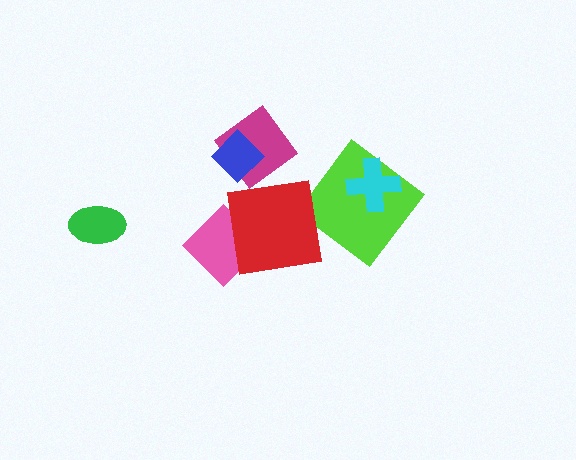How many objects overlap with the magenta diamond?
1 object overlaps with the magenta diamond.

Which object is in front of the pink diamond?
The red square is in front of the pink diamond.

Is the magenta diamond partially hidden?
Yes, it is partially covered by another shape.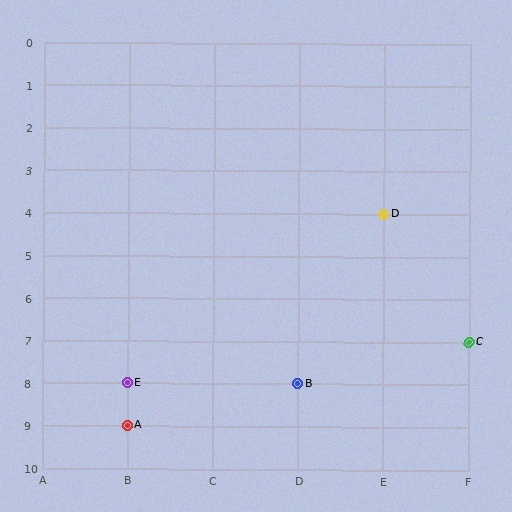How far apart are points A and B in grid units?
Points A and B are 2 columns and 1 row apart (about 2.2 grid units diagonally).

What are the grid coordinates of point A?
Point A is at grid coordinates (B, 9).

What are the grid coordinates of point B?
Point B is at grid coordinates (D, 8).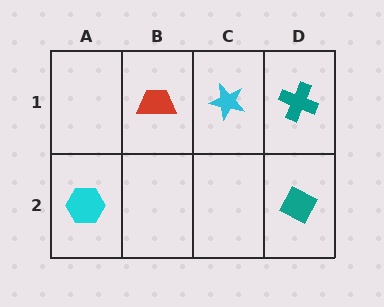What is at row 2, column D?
A teal diamond.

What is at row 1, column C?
A cyan star.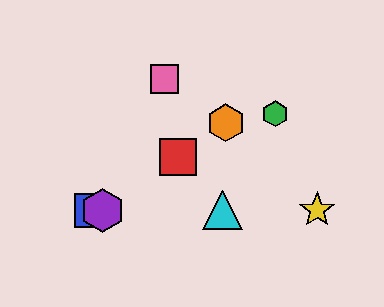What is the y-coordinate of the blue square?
The blue square is at y≈210.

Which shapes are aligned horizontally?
The blue square, the yellow star, the purple hexagon, the cyan triangle are aligned horizontally.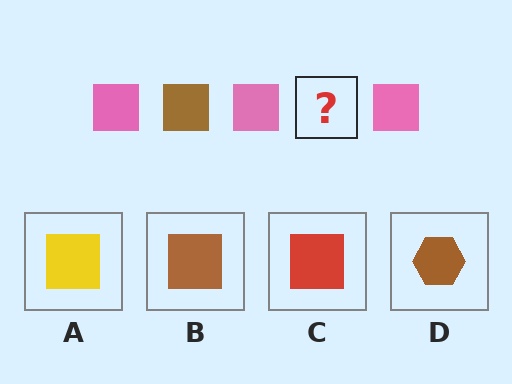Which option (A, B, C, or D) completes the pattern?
B.